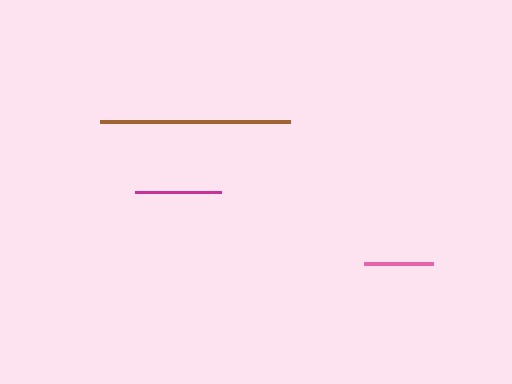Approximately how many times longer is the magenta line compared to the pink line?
The magenta line is approximately 1.2 times the length of the pink line.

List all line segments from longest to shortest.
From longest to shortest: brown, magenta, pink.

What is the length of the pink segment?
The pink segment is approximately 69 pixels long.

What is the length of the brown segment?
The brown segment is approximately 190 pixels long.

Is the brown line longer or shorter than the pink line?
The brown line is longer than the pink line.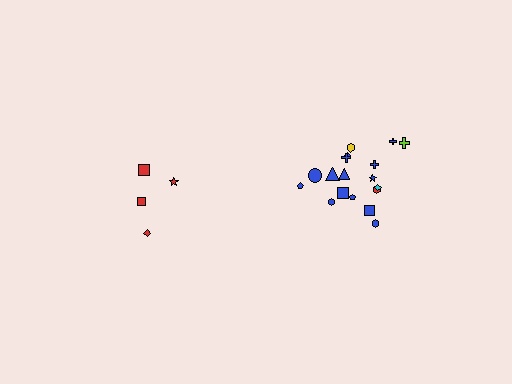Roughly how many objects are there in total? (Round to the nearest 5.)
Roughly 20 objects in total.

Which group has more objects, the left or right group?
The right group.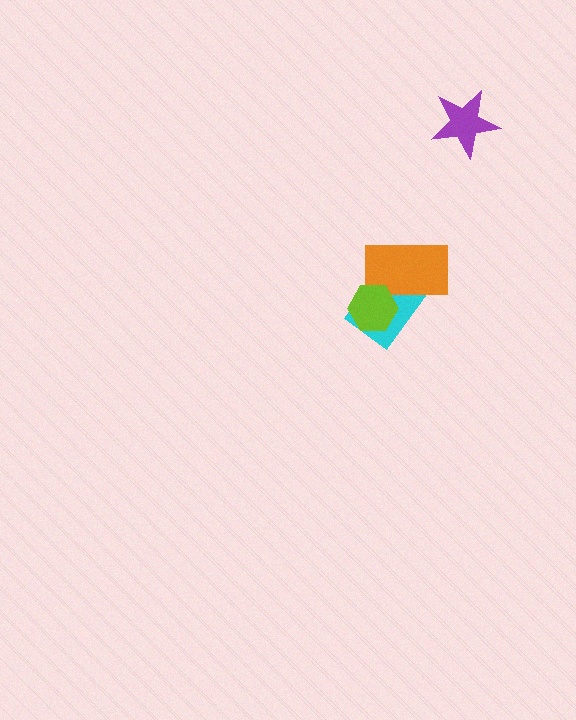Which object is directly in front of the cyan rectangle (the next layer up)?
The orange rectangle is directly in front of the cyan rectangle.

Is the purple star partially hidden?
No, no other shape covers it.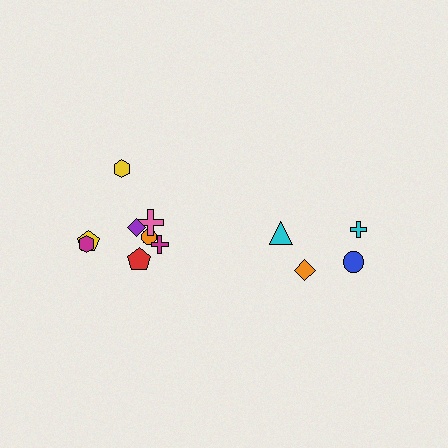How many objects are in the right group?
There are 4 objects.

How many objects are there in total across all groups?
There are 12 objects.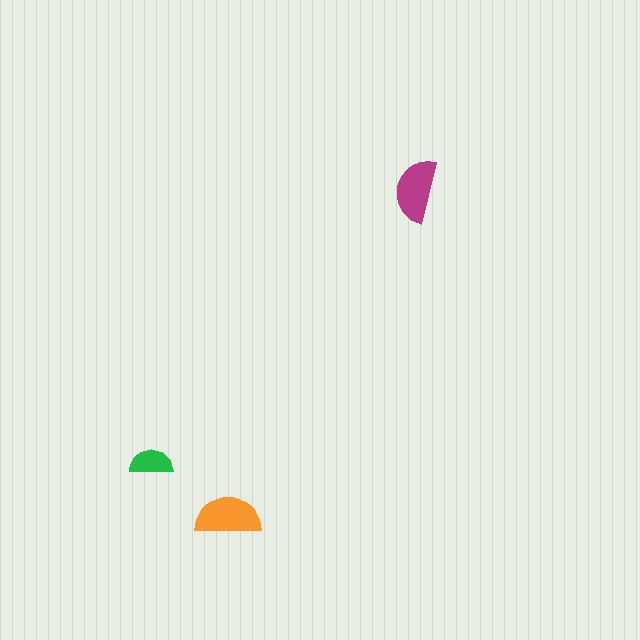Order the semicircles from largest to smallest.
the orange one, the magenta one, the green one.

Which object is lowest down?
The orange semicircle is bottommost.